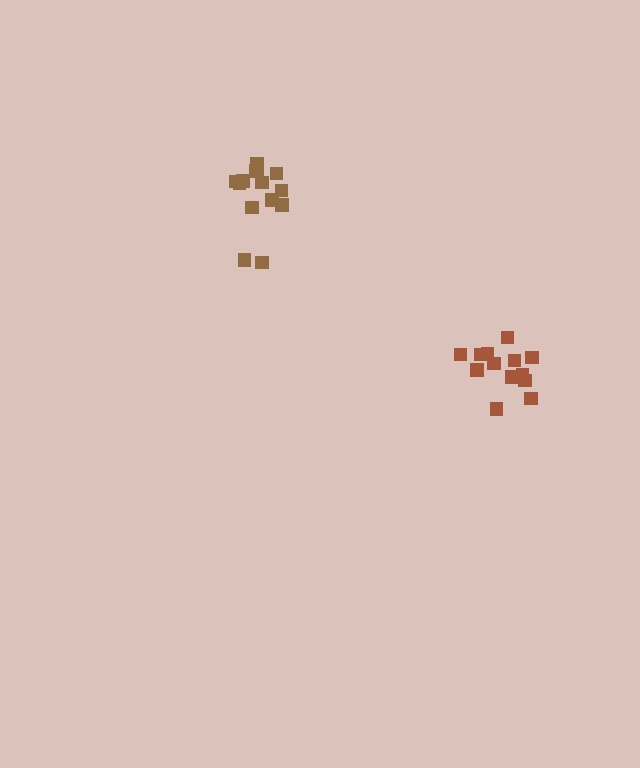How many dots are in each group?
Group 1: 14 dots, Group 2: 14 dots (28 total).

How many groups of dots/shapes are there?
There are 2 groups.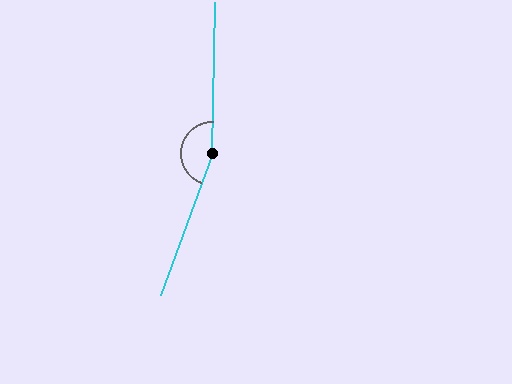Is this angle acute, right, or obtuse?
It is obtuse.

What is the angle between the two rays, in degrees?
Approximately 161 degrees.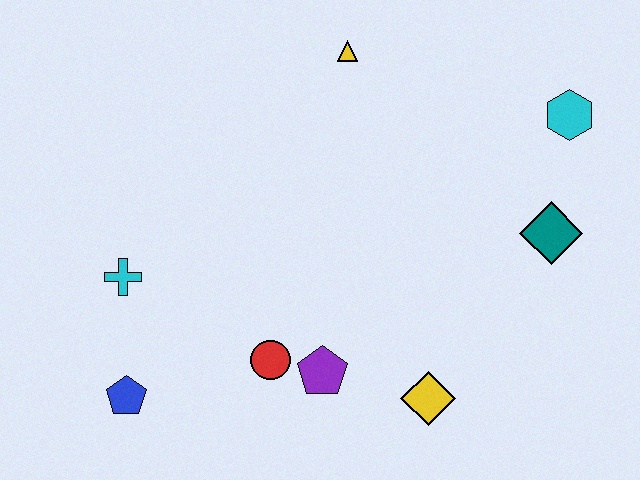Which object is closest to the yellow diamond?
The purple pentagon is closest to the yellow diamond.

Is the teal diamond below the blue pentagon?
No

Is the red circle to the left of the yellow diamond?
Yes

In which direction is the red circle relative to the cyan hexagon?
The red circle is to the left of the cyan hexagon.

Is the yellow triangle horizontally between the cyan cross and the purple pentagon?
No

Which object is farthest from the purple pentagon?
The cyan hexagon is farthest from the purple pentagon.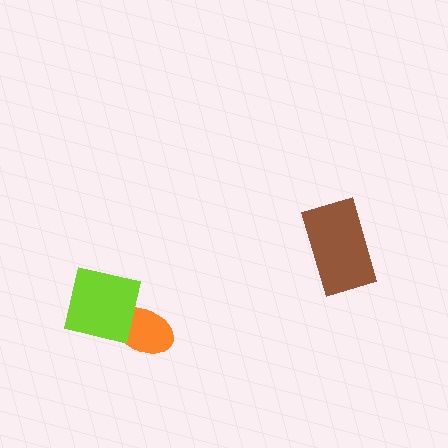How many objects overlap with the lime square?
1 object overlaps with the lime square.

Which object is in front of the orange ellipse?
The lime square is in front of the orange ellipse.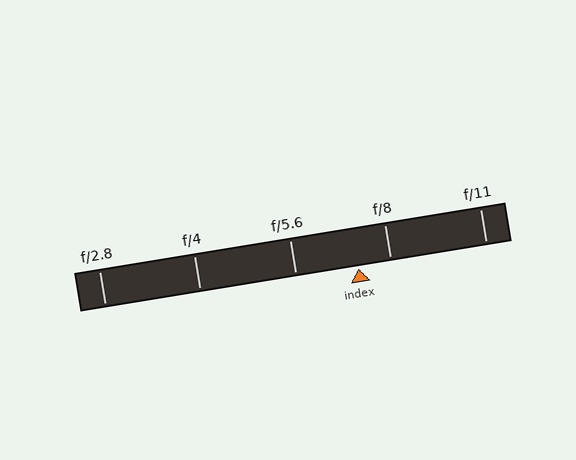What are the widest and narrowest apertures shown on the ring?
The widest aperture shown is f/2.8 and the narrowest is f/11.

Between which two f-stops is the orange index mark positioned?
The index mark is between f/5.6 and f/8.